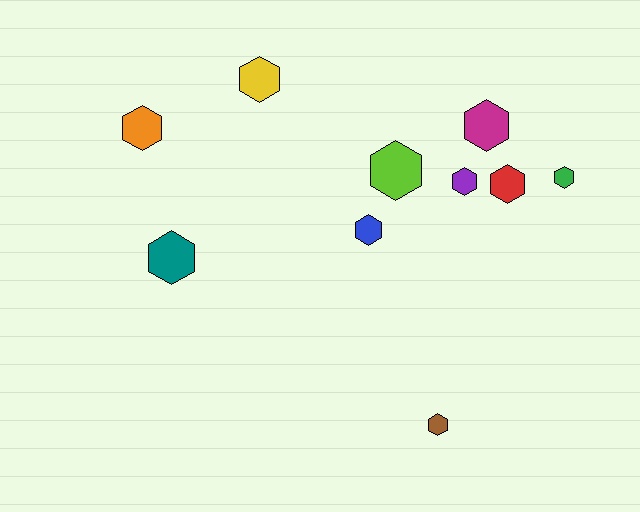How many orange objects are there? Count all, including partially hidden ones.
There is 1 orange object.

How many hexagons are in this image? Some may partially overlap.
There are 10 hexagons.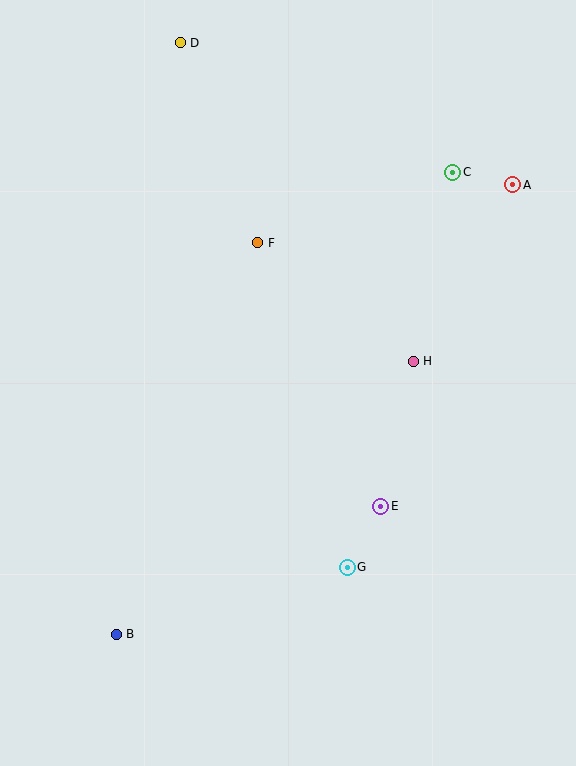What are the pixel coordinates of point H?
Point H is at (413, 361).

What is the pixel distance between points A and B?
The distance between A and B is 599 pixels.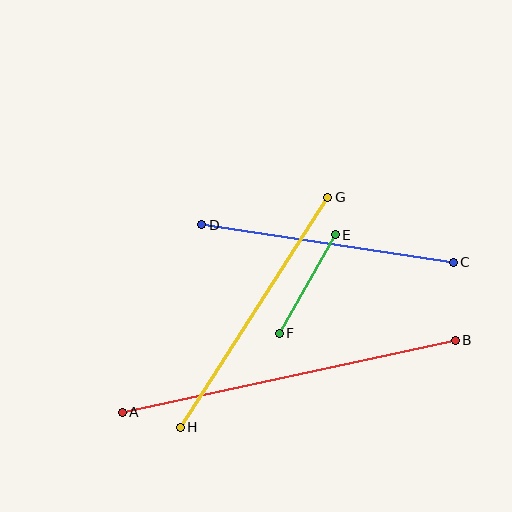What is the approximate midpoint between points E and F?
The midpoint is at approximately (307, 284) pixels.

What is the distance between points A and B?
The distance is approximately 340 pixels.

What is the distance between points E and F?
The distance is approximately 113 pixels.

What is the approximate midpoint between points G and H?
The midpoint is at approximately (254, 312) pixels.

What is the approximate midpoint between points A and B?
The midpoint is at approximately (289, 376) pixels.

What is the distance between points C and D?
The distance is approximately 254 pixels.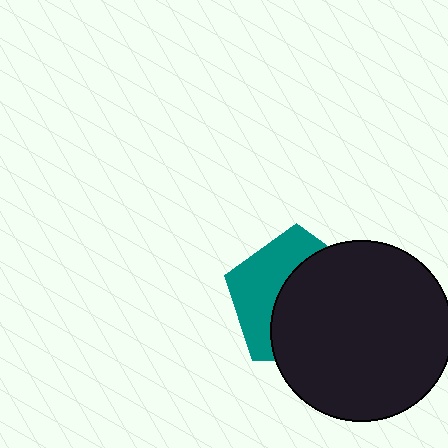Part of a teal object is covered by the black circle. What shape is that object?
It is a pentagon.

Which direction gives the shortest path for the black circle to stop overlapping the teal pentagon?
Moving right gives the shortest separation.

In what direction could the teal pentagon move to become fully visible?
The teal pentagon could move left. That would shift it out from behind the black circle entirely.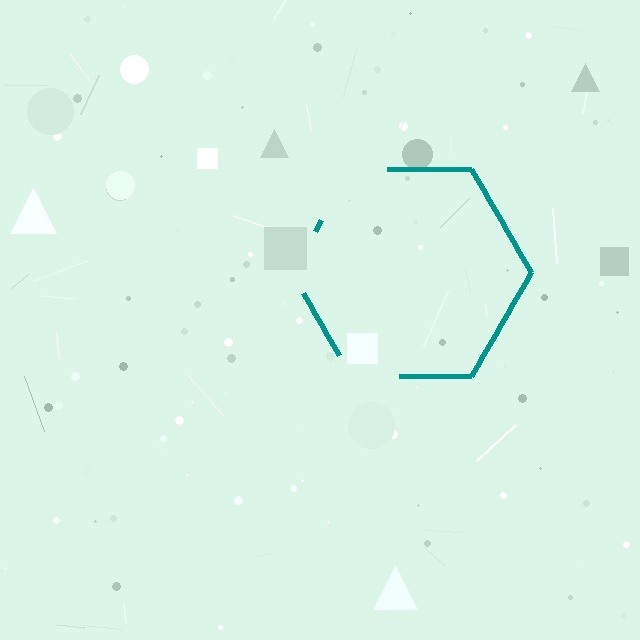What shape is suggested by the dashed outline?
The dashed outline suggests a hexagon.